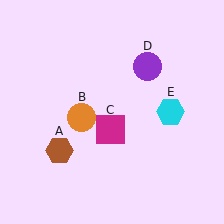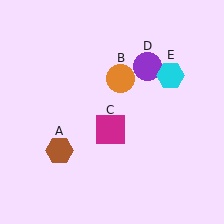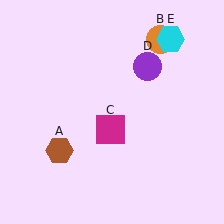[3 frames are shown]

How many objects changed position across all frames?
2 objects changed position: orange circle (object B), cyan hexagon (object E).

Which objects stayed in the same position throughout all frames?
Brown hexagon (object A) and magenta square (object C) and purple circle (object D) remained stationary.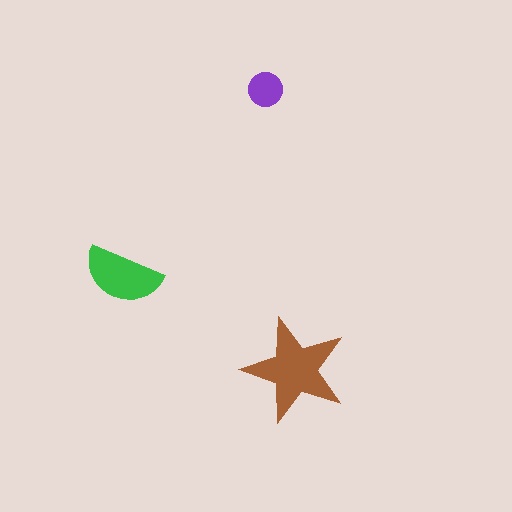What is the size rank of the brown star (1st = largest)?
1st.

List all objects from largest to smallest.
The brown star, the green semicircle, the purple circle.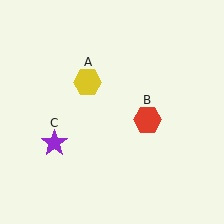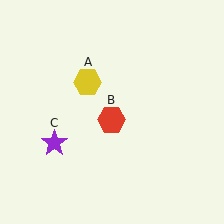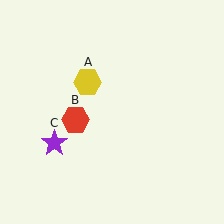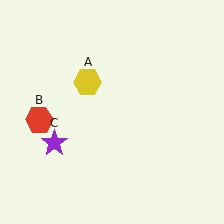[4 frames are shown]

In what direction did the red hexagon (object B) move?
The red hexagon (object B) moved left.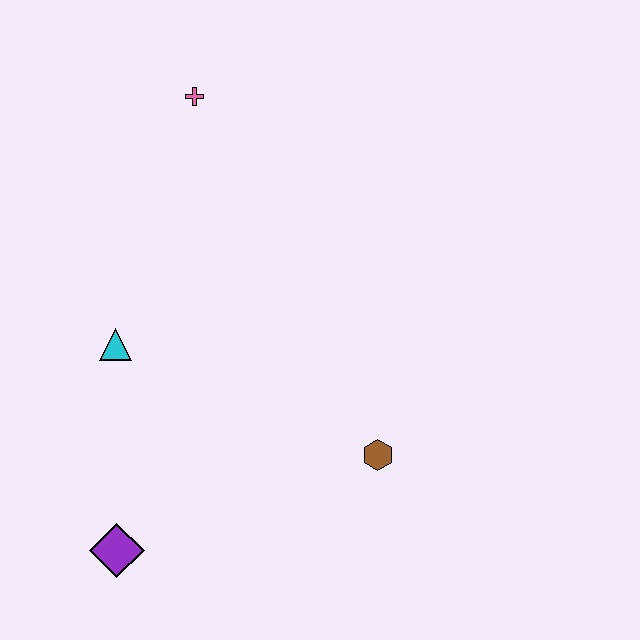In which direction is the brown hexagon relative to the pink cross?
The brown hexagon is below the pink cross.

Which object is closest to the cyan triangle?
The purple diamond is closest to the cyan triangle.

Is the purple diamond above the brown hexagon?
No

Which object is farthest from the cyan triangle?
The brown hexagon is farthest from the cyan triangle.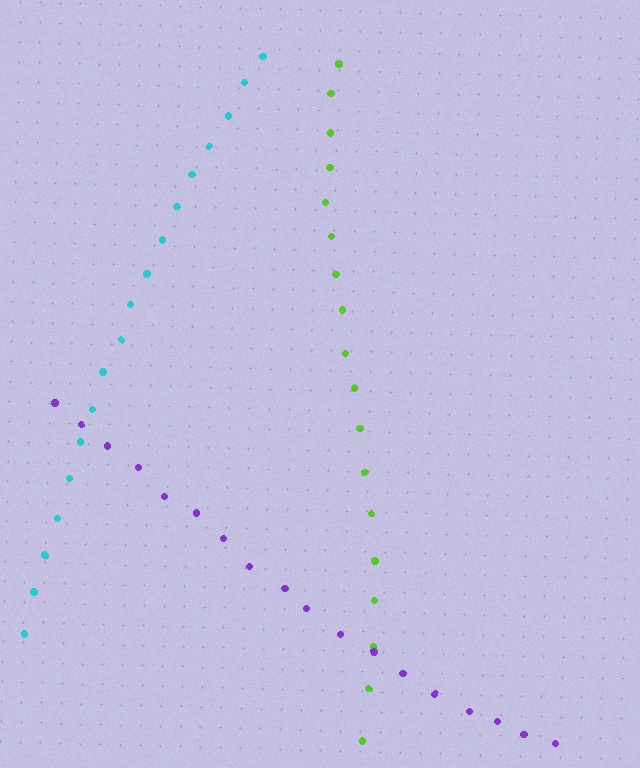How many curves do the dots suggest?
There are 3 distinct paths.